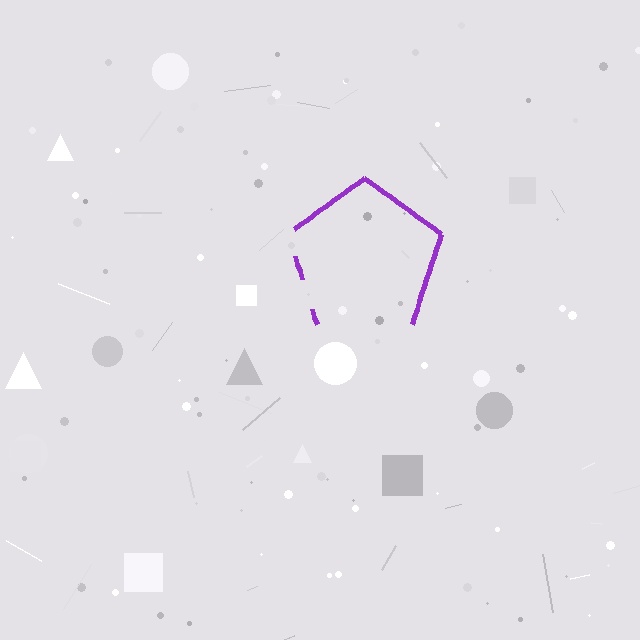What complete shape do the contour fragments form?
The contour fragments form a pentagon.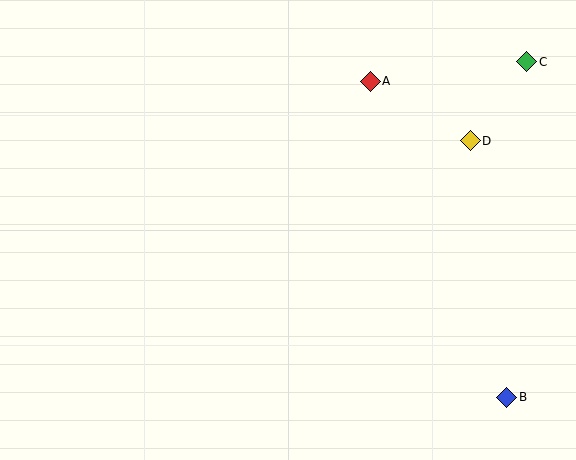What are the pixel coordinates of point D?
Point D is at (470, 141).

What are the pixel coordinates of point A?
Point A is at (370, 81).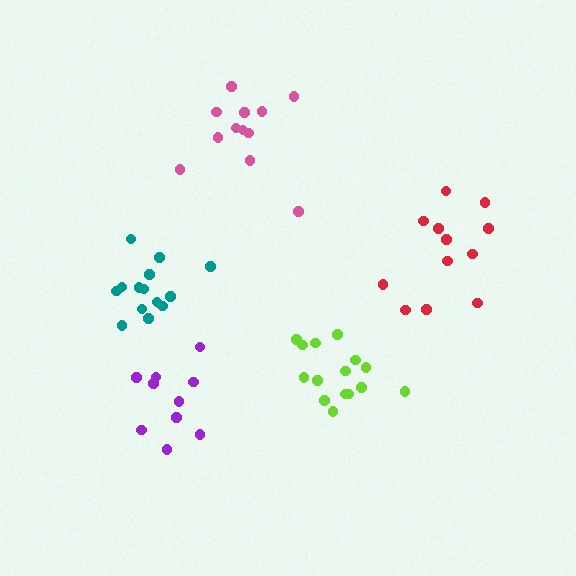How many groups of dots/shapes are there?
There are 5 groups.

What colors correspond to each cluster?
The clusters are colored: pink, red, teal, purple, lime.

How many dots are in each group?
Group 1: 12 dots, Group 2: 12 dots, Group 3: 14 dots, Group 4: 10 dots, Group 5: 15 dots (63 total).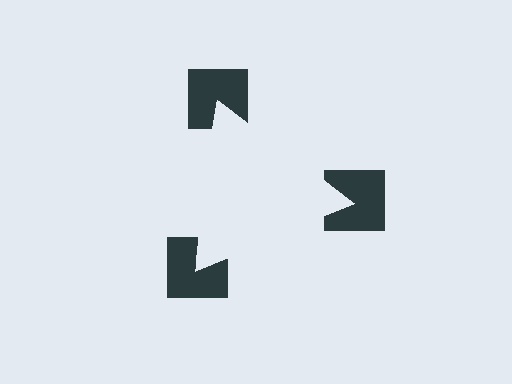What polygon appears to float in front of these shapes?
An illusory triangle — its edges are inferred from the aligned wedge cuts in the notched squares, not physically drawn.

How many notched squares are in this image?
There are 3 — one at each vertex of the illusory triangle.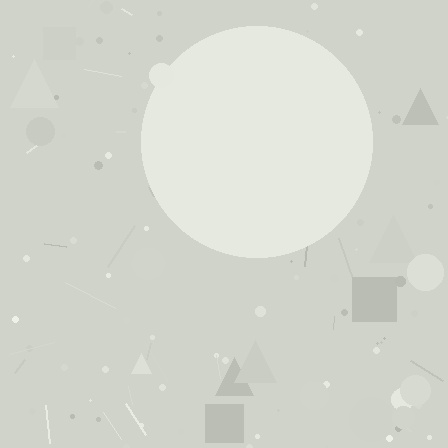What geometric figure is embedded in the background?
A circle is embedded in the background.